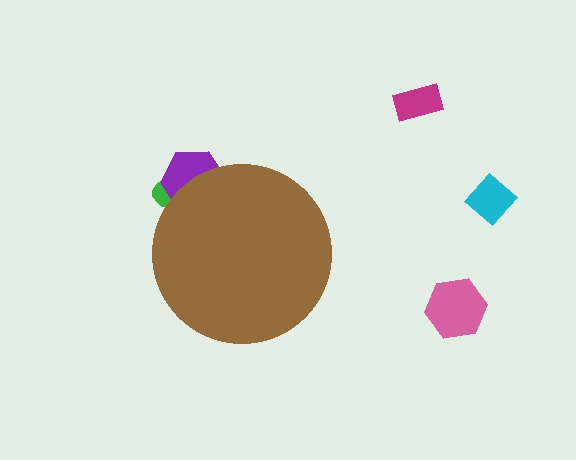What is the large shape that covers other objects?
A brown circle.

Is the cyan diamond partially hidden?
No, the cyan diamond is fully visible.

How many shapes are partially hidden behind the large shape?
2 shapes are partially hidden.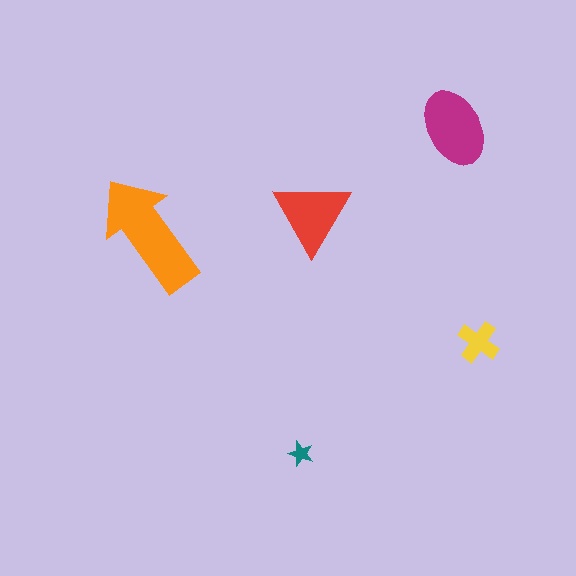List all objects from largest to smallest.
The orange arrow, the magenta ellipse, the red triangle, the yellow cross, the teal star.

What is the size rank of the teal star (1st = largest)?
5th.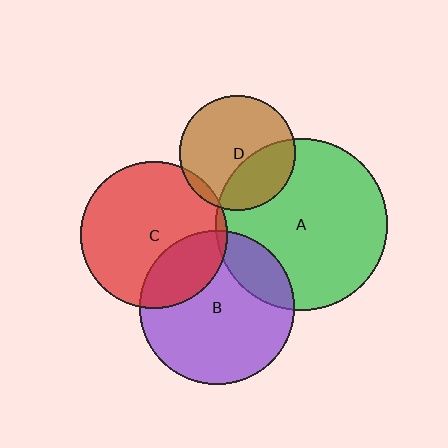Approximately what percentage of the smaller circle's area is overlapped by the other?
Approximately 20%.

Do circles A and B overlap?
Yes.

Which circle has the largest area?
Circle A (green).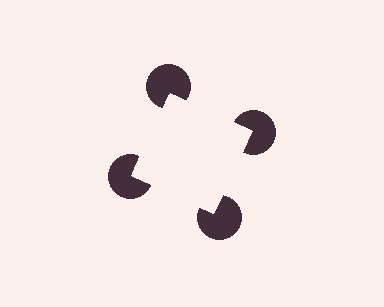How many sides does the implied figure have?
4 sides.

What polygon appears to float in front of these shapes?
An illusory square — its edges are inferred from the aligned wedge cuts in the pac-man discs, not physically drawn.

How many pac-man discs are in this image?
There are 4 — one at each vertex of the illusory square.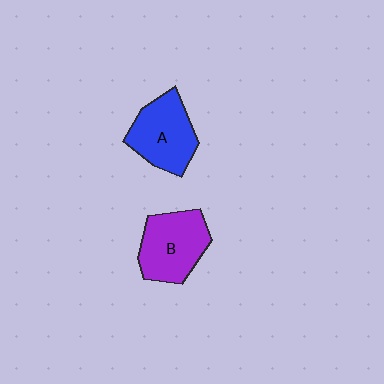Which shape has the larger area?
Shape B (purple).